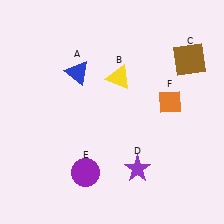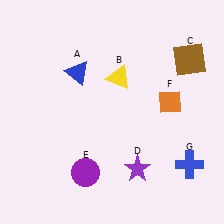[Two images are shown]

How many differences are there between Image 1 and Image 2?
There is 1 difference between the two images.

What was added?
A blue cross (G) was added in Image 2.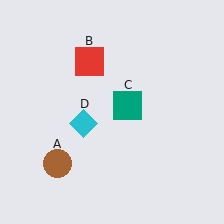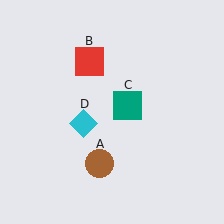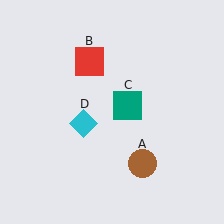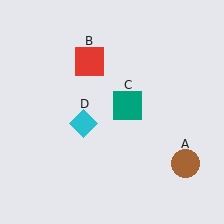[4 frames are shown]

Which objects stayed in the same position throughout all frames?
Red square (object B) and teal square (object C) and cyan diamond (object D) remained stationary.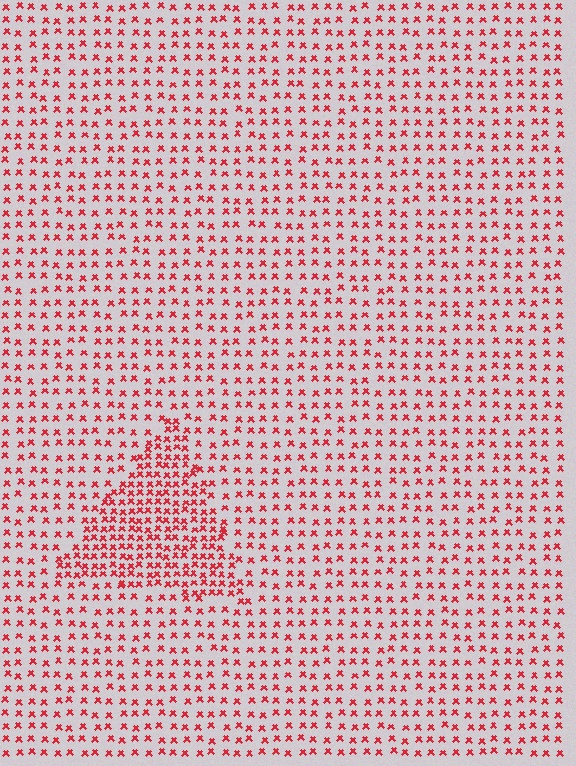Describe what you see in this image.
The image contains small red elements arranged at two different densities. A triangle-shaped region is visible where the elements are more densely packed than the surrounding area.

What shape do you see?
I see a triangle.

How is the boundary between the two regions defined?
The boundary is defined by a change in element density (approximately 2.0x ratio). All elements are the same color, size, and shape.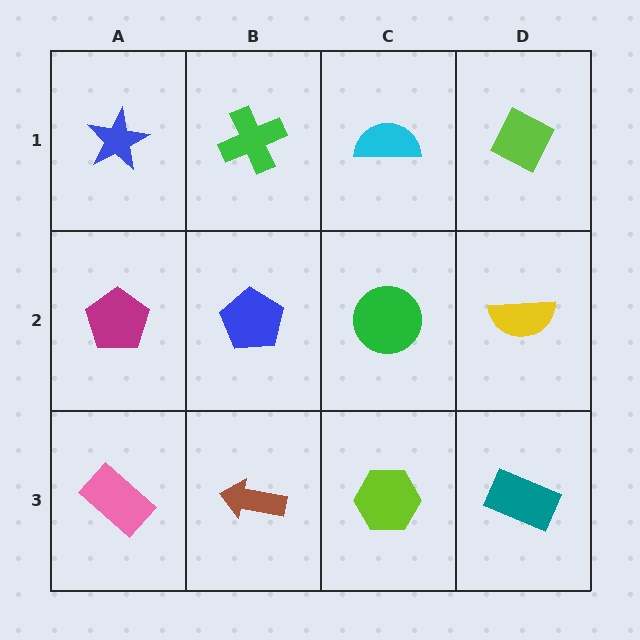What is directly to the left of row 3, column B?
A pink rectangle.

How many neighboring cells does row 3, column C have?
3.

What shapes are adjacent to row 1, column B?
A blue pentagon (row 2, column B), a blue star (row 1, column A), a cyan semicircle (row 1, column C).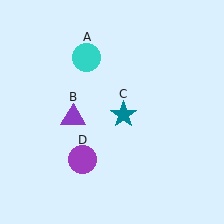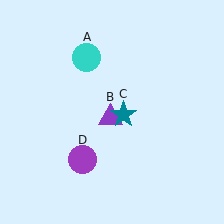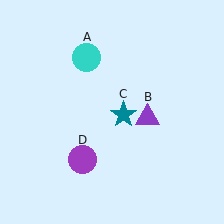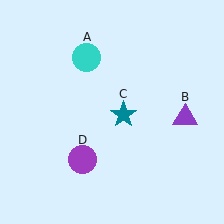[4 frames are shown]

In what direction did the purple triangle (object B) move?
The purple triangle (object B) moved right.